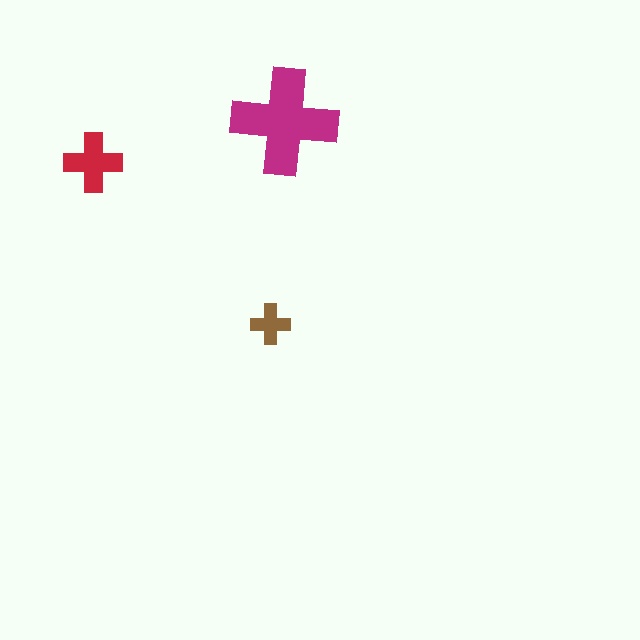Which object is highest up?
The magenta cross is topmost.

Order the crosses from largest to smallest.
the magenta one, the red one, the brown one.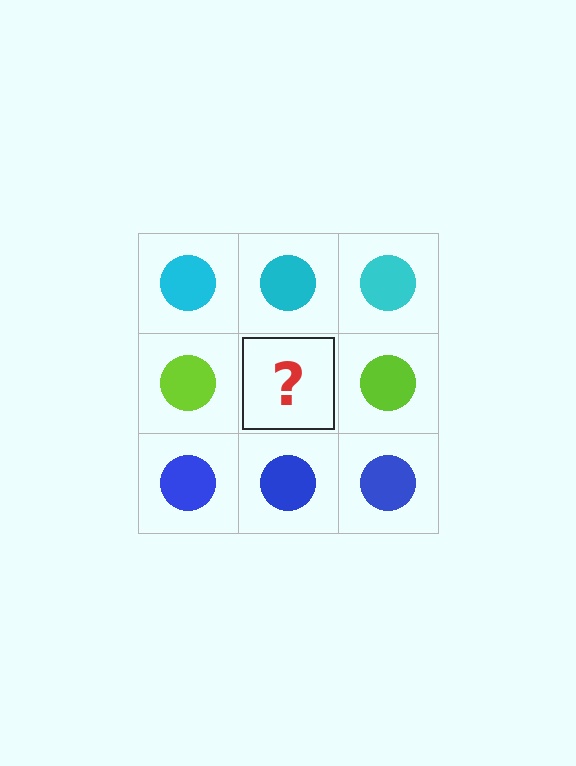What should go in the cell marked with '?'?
The missing cell should contain a lime circle.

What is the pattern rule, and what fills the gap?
The rule is that each row has a consistent color. The gap should be filled with a lime circle.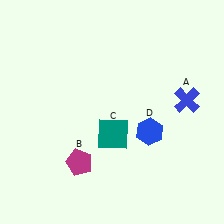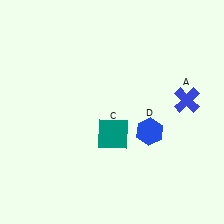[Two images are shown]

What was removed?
The magenta pentagon (B) was removed in Image 2.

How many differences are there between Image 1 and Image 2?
There is 1 difference between the two images.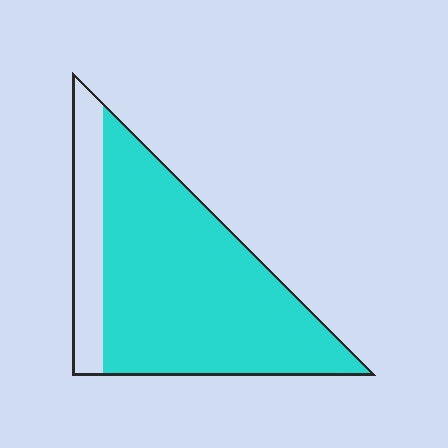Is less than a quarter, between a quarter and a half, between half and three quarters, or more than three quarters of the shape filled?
More than three quarters.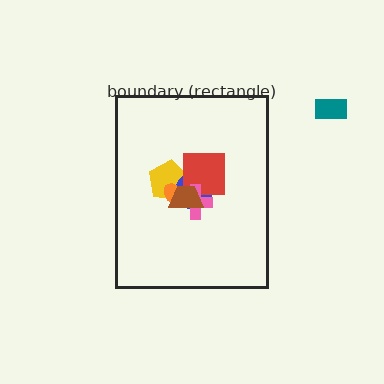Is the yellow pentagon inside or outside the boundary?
Inside.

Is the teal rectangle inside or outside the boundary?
Outside.